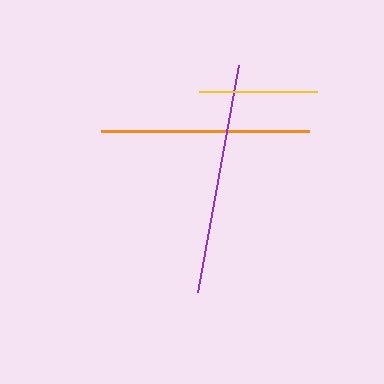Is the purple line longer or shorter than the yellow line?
The purple line is longer than the yellow line.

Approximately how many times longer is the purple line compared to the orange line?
The purple line is approximately 1.1 times the length of the orange line.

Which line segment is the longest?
The purple line is the longest at approximately 231 pixels.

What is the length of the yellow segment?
The yellow segment is approximately 119 pixels long.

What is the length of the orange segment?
The orange segment is approximately 208 pixels long.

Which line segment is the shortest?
The yellow line is the shortest at approximately 119 pixels.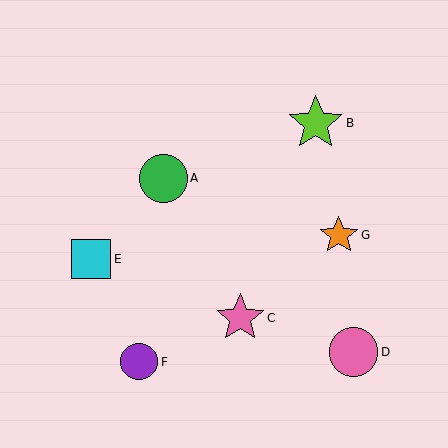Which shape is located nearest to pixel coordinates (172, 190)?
The green circle (labeled A) at (163, 178) is nearest to that location.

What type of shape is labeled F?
Shape F is a purple circle.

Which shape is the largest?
The lime star (labeled B) is the largest.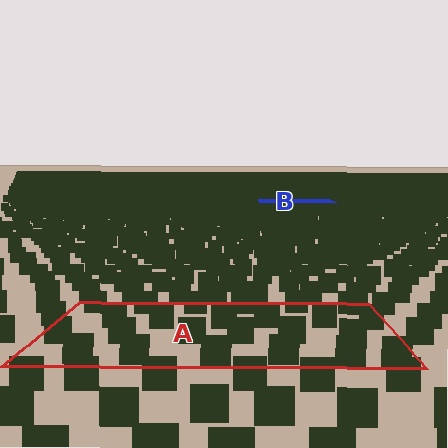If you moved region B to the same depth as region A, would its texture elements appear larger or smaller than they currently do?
They would appear larger. At a closer depth, the same texture elements are projected at a bigger on-screen size.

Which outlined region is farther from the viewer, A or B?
Region B is farther from the viewer — the texture elements inside it appear smaller and more densely packed.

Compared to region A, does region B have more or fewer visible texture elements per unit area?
Region B has more texture elements per unit area — they are packed more densely because it is farther away.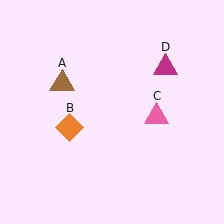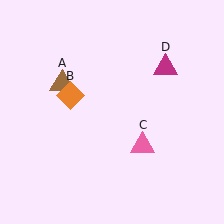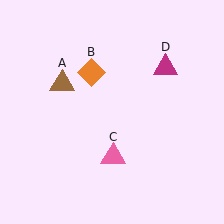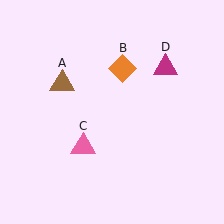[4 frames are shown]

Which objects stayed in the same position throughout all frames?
Brown triangle (object A) and magenta triangle (object D) remained stationary.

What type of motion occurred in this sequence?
The orange diamond (object B), pink triangle (object C) rotated clockwise around the center of the scene.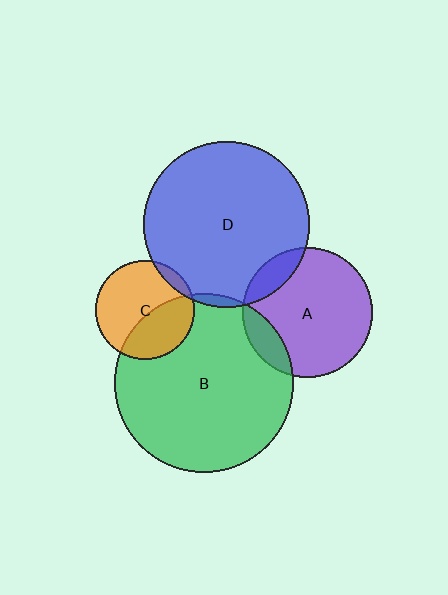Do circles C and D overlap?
Yes.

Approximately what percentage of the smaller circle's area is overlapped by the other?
Approximately 5%.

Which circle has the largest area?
Circle B (green).